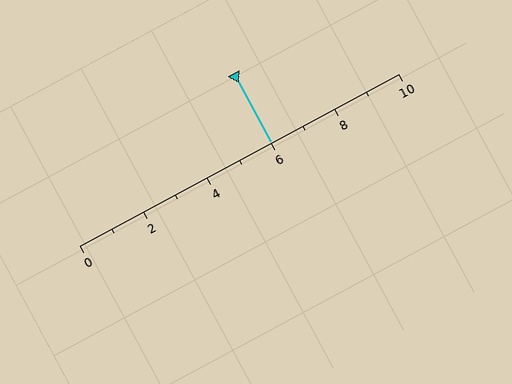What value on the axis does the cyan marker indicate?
The marker indicates approximately 6.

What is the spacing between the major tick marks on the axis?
The major ticks are spaced 2 apart.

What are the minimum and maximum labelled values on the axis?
The axis runs from 0 to 10.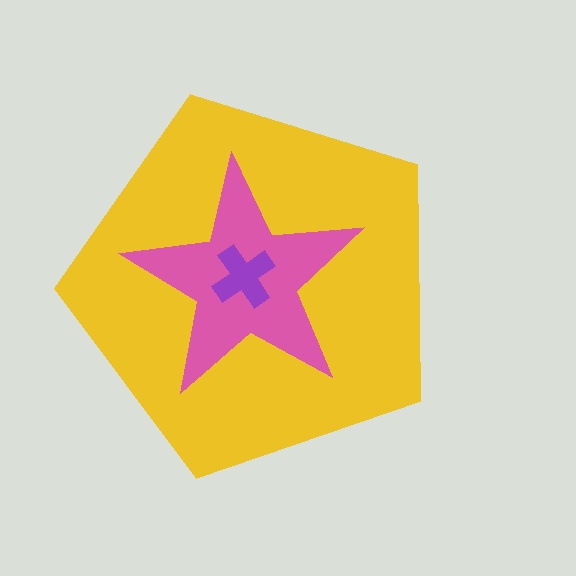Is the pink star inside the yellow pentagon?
Yes.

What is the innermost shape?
The purple cross.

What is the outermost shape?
The yellow pentagon.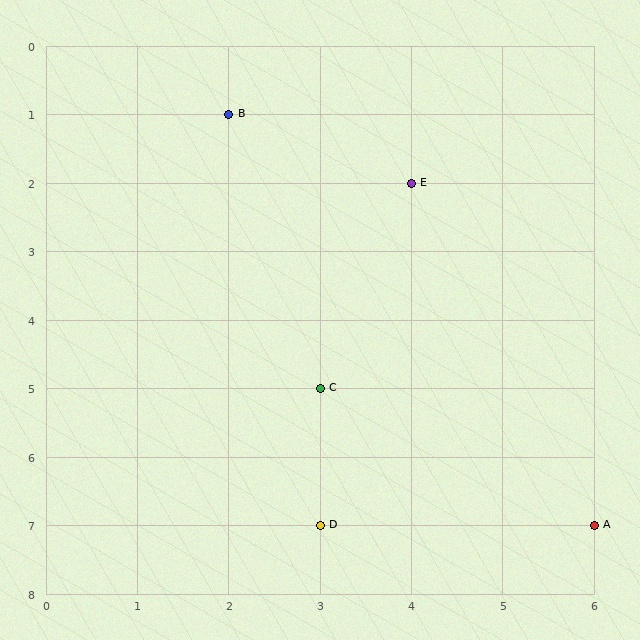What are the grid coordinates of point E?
Point E is at grid coordinates (4, 2).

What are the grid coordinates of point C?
Point C is at grid coordinates (3, 5).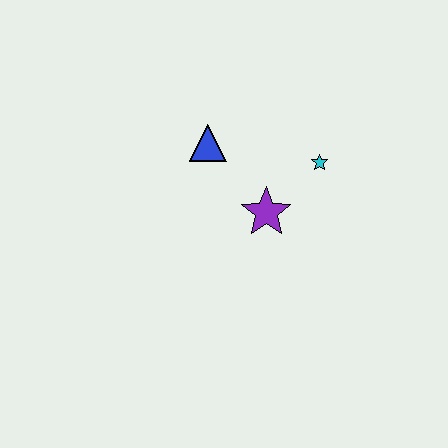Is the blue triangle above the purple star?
Yes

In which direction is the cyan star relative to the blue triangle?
The cyan star is to the right of the blue triangle.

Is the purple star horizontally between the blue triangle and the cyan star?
Yes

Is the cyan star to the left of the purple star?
No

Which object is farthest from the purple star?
The blue triangle is farthest from the purple star.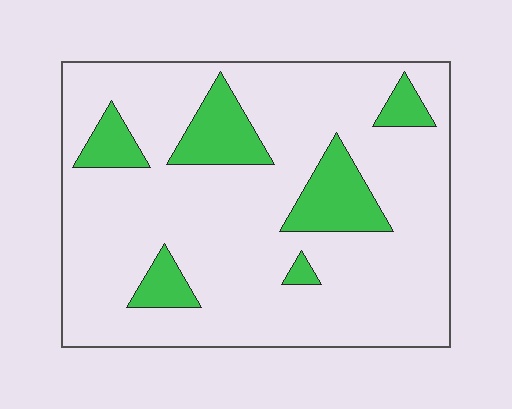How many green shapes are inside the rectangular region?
6.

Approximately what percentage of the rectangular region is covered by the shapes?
Approximately 15%.